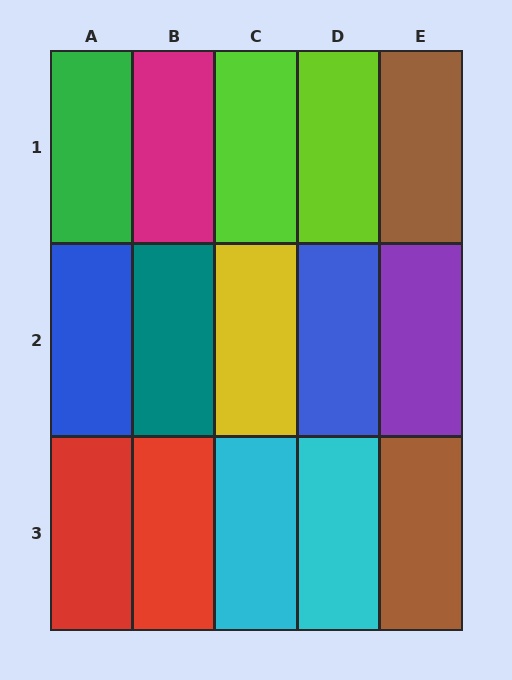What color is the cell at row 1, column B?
Magenta.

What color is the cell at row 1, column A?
Green.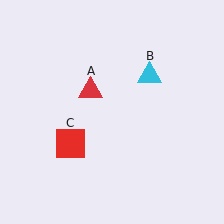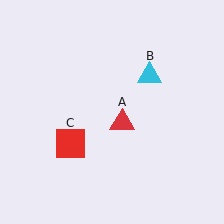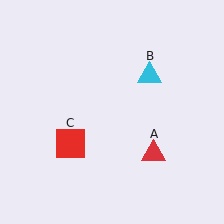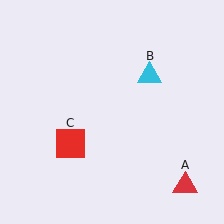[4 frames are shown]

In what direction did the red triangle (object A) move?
The red triangle (object A) moved down and to the right.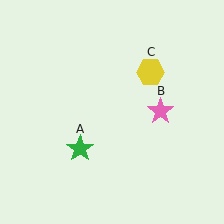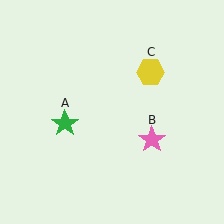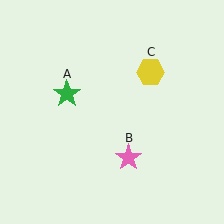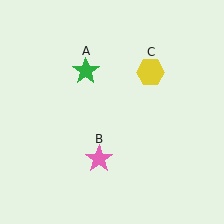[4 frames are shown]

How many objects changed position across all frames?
2 objects changed position: green star (object A), pink star (object B).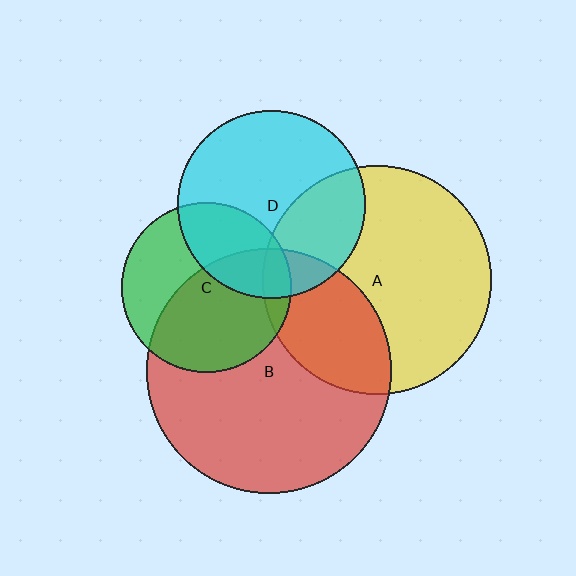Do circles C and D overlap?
Yes.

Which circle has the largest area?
Circle B (red).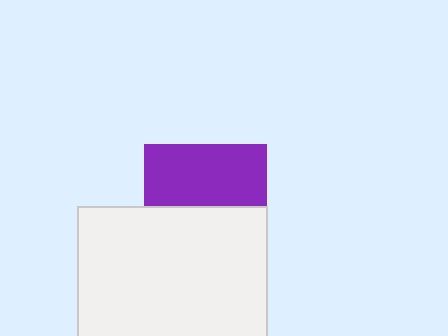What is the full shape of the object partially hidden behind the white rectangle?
The partially hidden object is a purple square.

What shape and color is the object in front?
The object in front is a white rectangle.